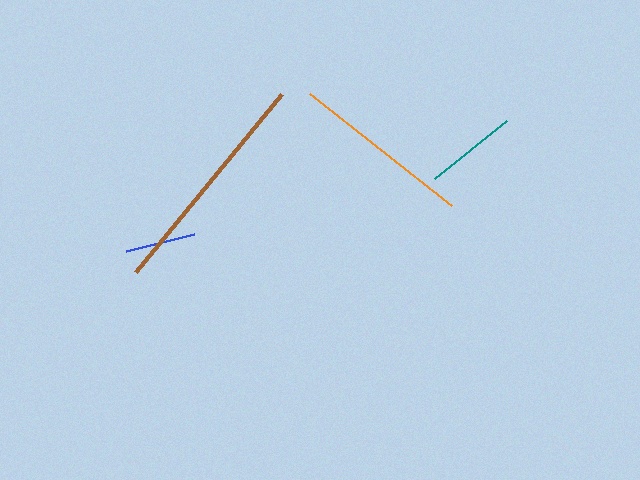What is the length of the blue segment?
The blue segment is approximately 70 pixels long.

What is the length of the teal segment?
The teal segment is approximately 93 pixels long.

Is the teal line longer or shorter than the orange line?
The orange line is longer than the teal line.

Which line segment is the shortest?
The blue line is the shortest at approximately 70 pixels.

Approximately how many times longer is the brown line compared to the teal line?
The brown line is approximately 2.5 times the length of the teal line.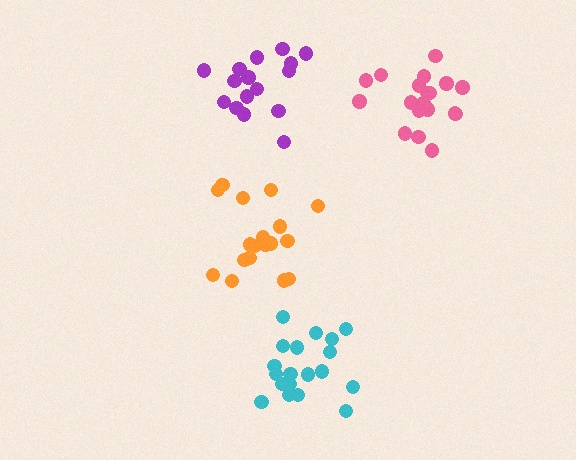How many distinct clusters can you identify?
There are 4 distinct clusters.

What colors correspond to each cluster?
The clusters are colored: cyan, pink, orange, purple.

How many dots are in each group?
Group 1: 19 dots, Group 2: 20 dots, Group 3: 18 dots, Group 4: 16 dots (73 total).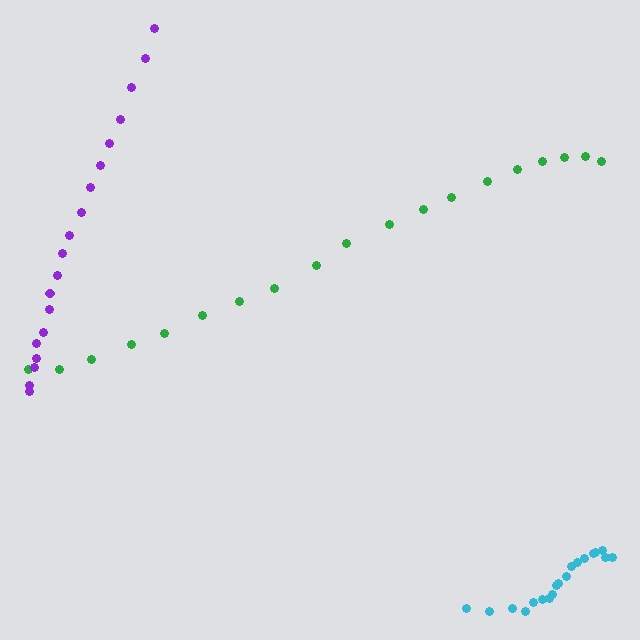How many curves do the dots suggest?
There are 3 distinct paths.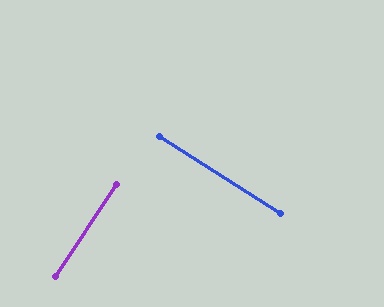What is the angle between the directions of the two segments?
Approximately 89 degrees.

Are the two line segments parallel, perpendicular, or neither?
Perpendicular — they meet at approximately 89°.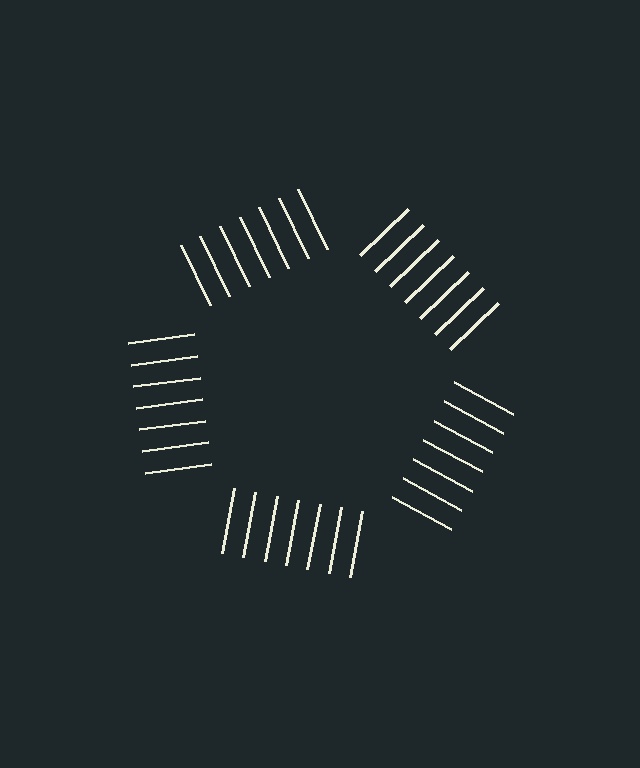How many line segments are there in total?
35 — 7 along each of the 5 edges.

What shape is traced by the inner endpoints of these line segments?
An illusory pentagon — the line segments terminate on its edges but no continuous stroke is drawn.